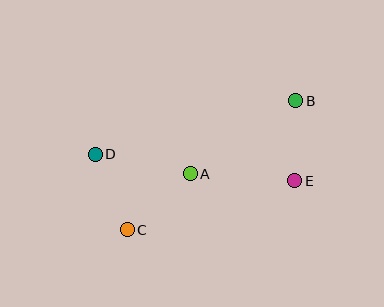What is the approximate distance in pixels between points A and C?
The distance between A and C is approximately 84 pixels.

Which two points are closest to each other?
Points B and E are closest to each other.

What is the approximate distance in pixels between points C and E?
The distance between C and E is approximately 175 pixels.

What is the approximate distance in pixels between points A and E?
The distance between A and E is approximately 105 pixels.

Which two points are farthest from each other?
Points B and C are farthest from each other.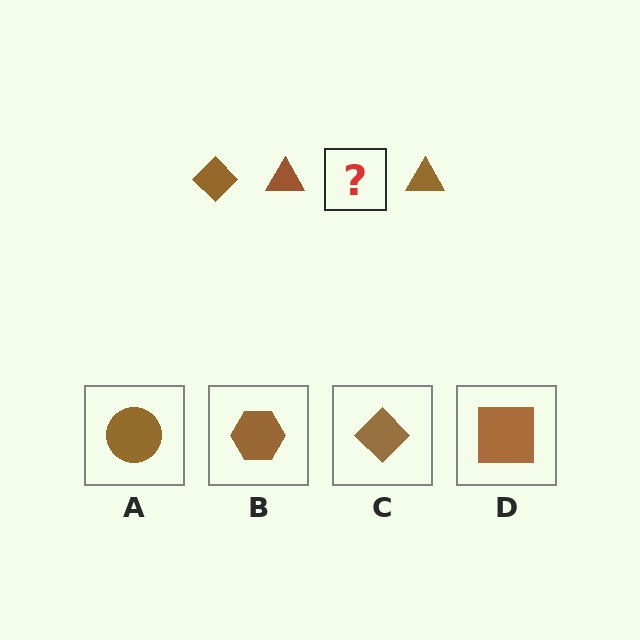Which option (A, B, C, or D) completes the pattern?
C.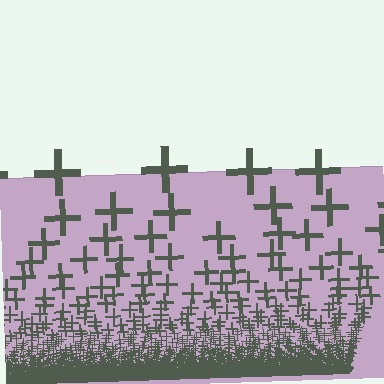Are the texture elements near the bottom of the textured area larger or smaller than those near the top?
Smaller. The gradient is inverted — elements near the bottom are smaller and denser.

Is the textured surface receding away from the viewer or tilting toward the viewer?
The surface appears to tilt toward the viewer. Texture elements get larger and sparser toward the top.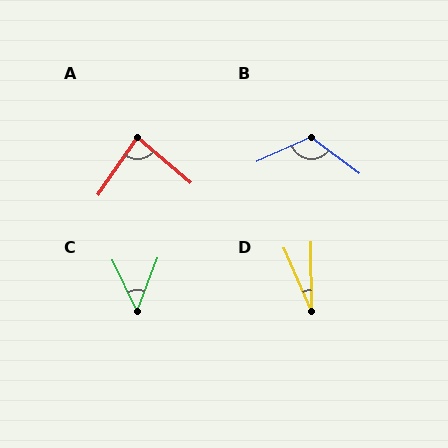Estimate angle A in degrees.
Approximately 84 degrees.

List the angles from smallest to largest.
D (23°), C (46°), A (84°), B (119°).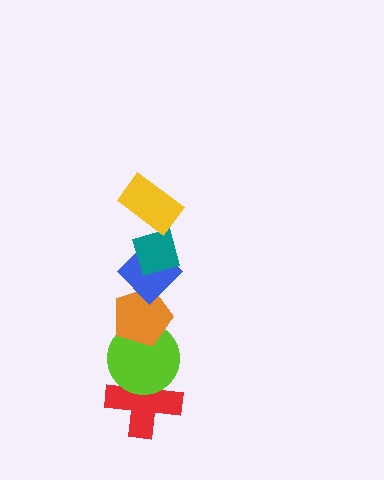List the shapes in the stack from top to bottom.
From top to bottom: the yellow rectangle, the teal diamond, the blue diamond, the orange pentagon, the lime circle, the red cross.